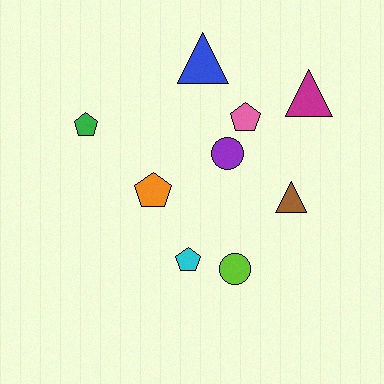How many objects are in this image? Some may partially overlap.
There are 9 objects.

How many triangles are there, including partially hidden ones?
There are 3 triangles.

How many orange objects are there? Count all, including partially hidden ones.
There is 1 orange object.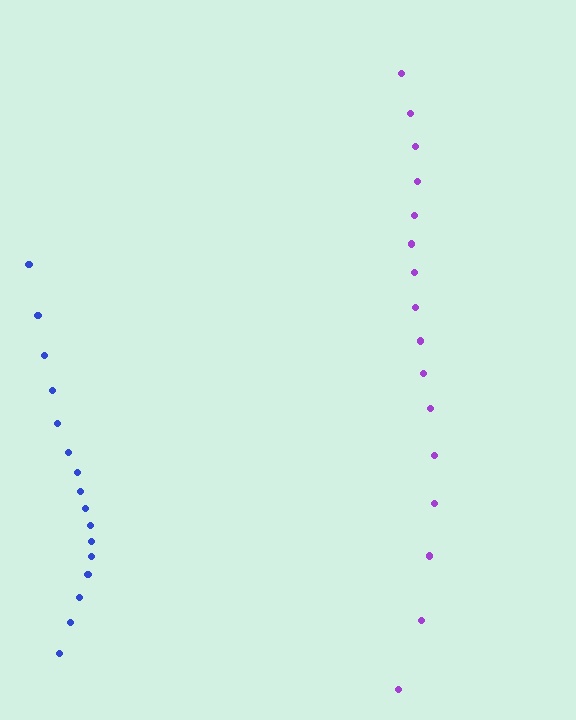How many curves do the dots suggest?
There are 2 distinct paths.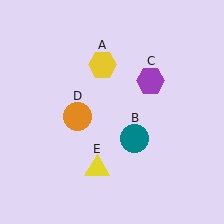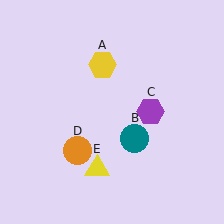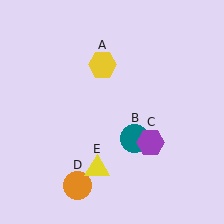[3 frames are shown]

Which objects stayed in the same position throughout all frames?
Yellow hexagon (object A) and teal circle (object B) and yellow triangle (object E) remained stationary.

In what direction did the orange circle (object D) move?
The orange circle (object D) moved down.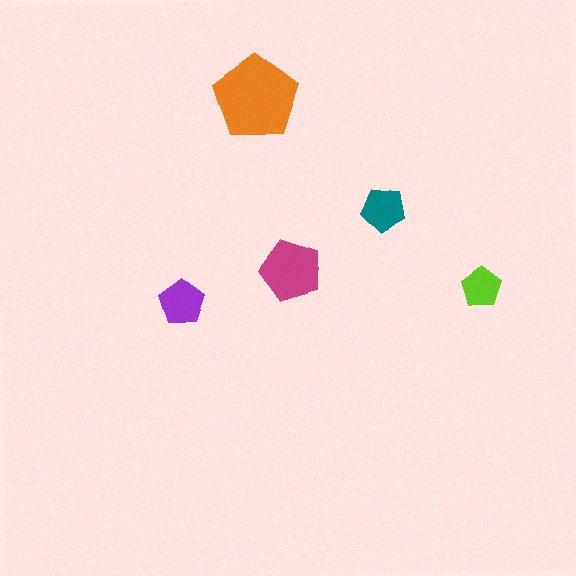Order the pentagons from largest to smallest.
the orange one, the magenta one, the purple one, the teal one, the lime one.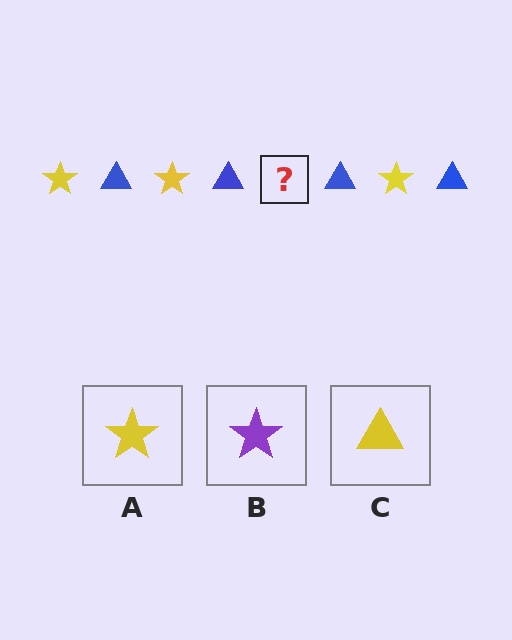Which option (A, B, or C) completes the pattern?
A.